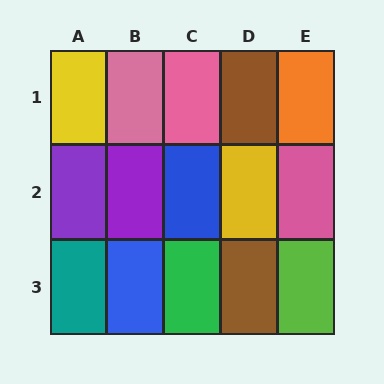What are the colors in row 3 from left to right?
Teal, blue, green, brown, lime.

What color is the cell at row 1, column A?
Yellow.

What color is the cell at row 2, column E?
Pink.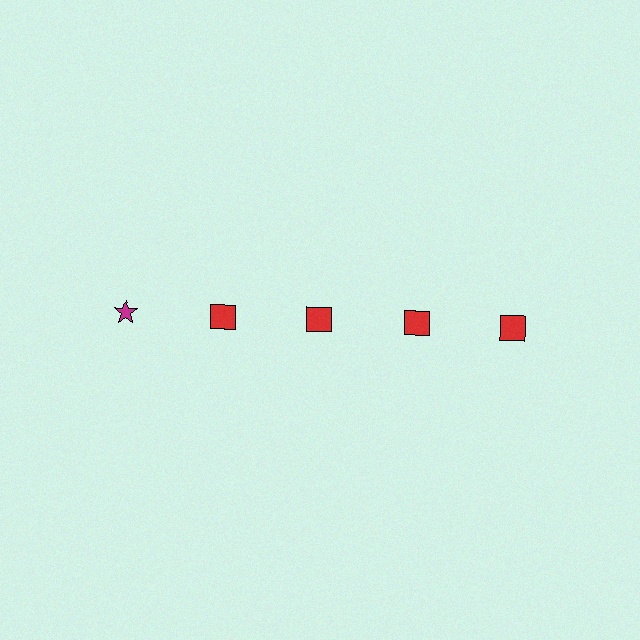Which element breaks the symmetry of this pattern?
The magenta star in the top row, leftmost column breaks the symmetry. All other shapes are red squares.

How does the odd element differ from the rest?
It differs in both color (magenta instead of red) and shape (star instead of square).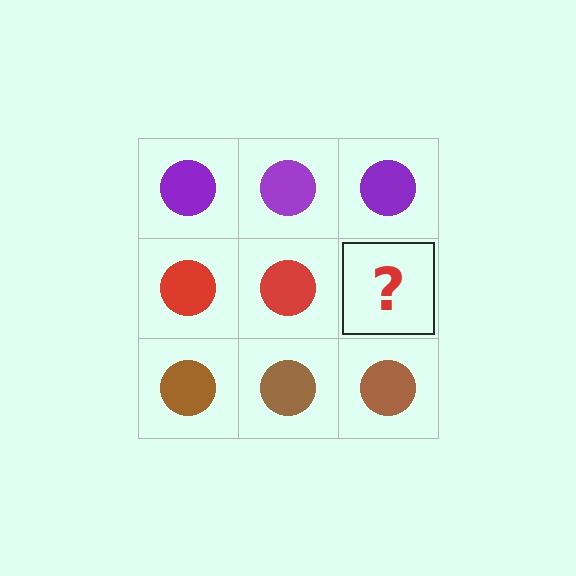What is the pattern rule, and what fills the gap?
The rule is that each row has a consistent color. The gap should be filled with a red circle.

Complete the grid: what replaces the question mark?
The question mark should be replaced with a red circle.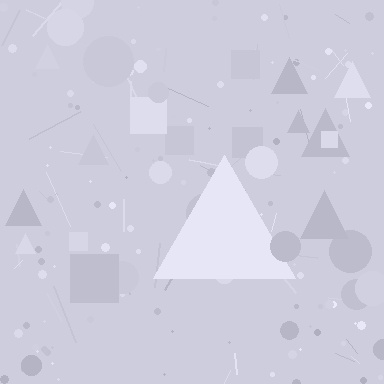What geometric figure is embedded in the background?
A triangle is embedded in the background.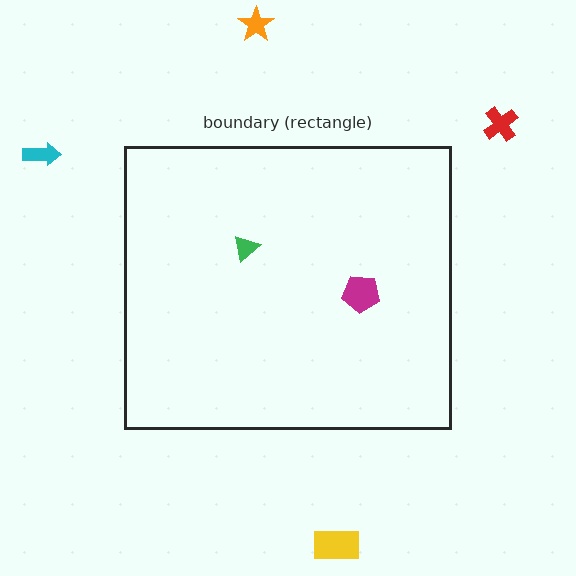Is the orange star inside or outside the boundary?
Outside.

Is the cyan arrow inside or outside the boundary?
Outside.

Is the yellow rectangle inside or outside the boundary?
Outside.